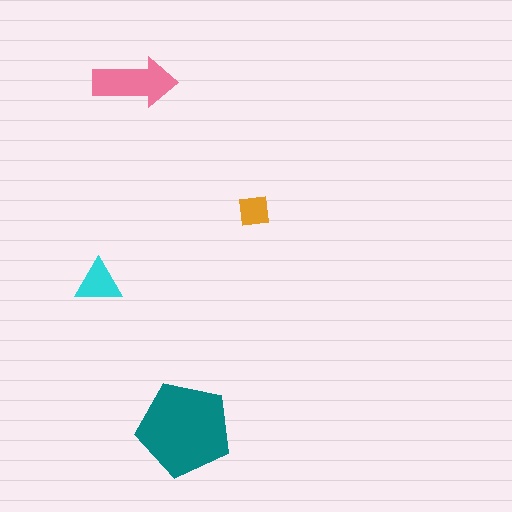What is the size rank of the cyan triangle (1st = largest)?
3rd.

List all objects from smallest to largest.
The orange square, the cyan triangle, the pink arrow, the teal pentagon.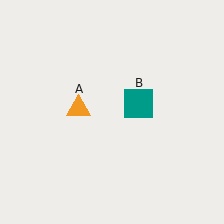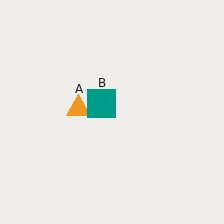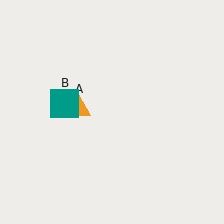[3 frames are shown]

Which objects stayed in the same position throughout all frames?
Orange triangle (object A) remained stationary.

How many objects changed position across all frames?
1 object changed position: teal square (object B).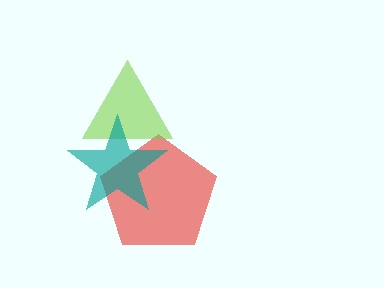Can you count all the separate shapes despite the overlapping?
Yes, there are 3 separate shapes.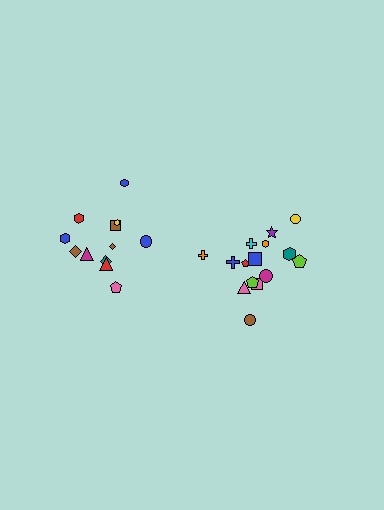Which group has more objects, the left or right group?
The right group.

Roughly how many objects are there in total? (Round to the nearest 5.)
Roughly 25 objects in total.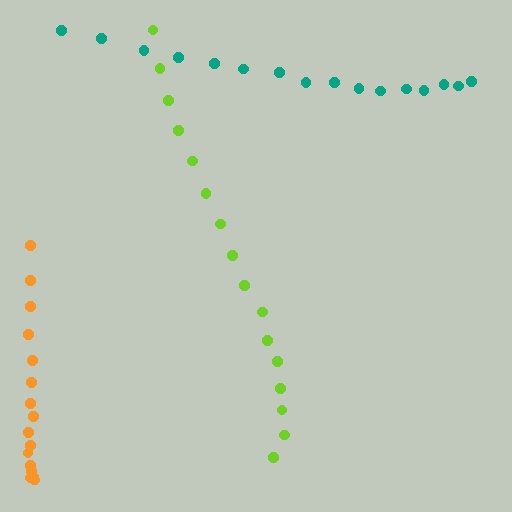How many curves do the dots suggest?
There are 3 distinct paths.